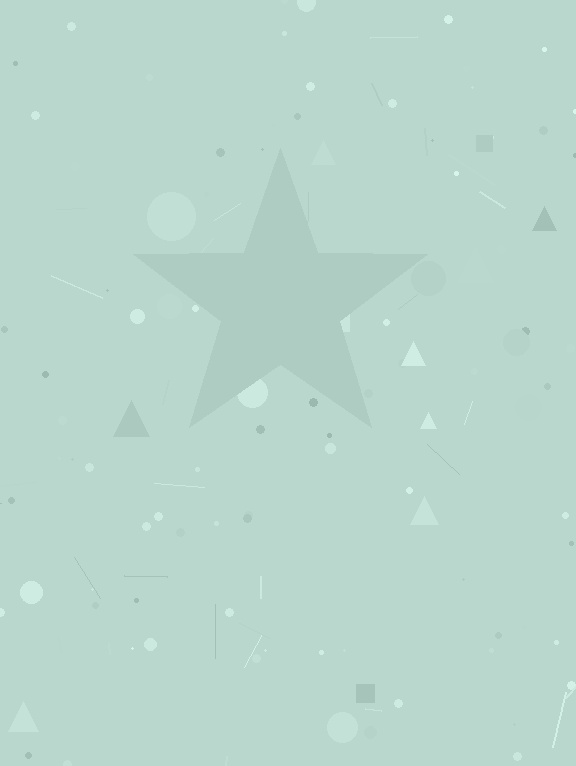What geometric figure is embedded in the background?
A star is embedded in the background.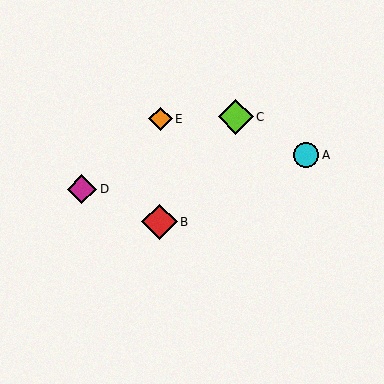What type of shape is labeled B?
Shape B is a red diamond.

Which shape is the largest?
The red diamond (labeled B) is the largest.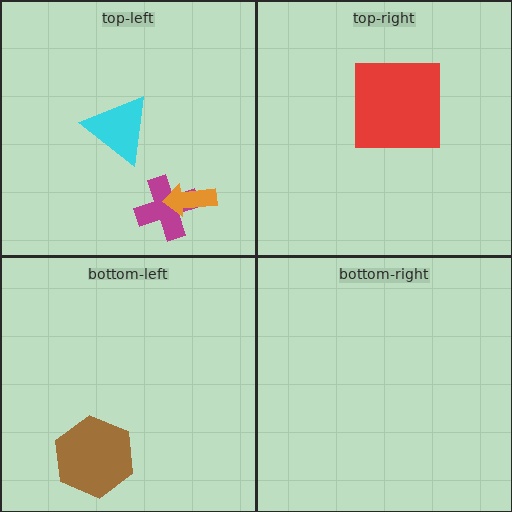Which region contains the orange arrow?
The top-left region.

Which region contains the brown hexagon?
The bottom-left region.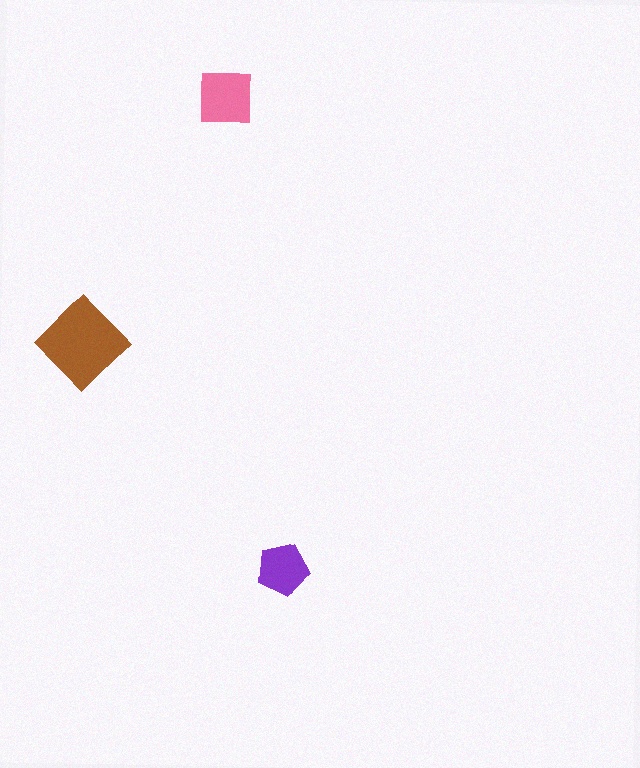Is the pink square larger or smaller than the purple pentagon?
Larger.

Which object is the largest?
The brown diamond.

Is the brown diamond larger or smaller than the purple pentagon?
Larger.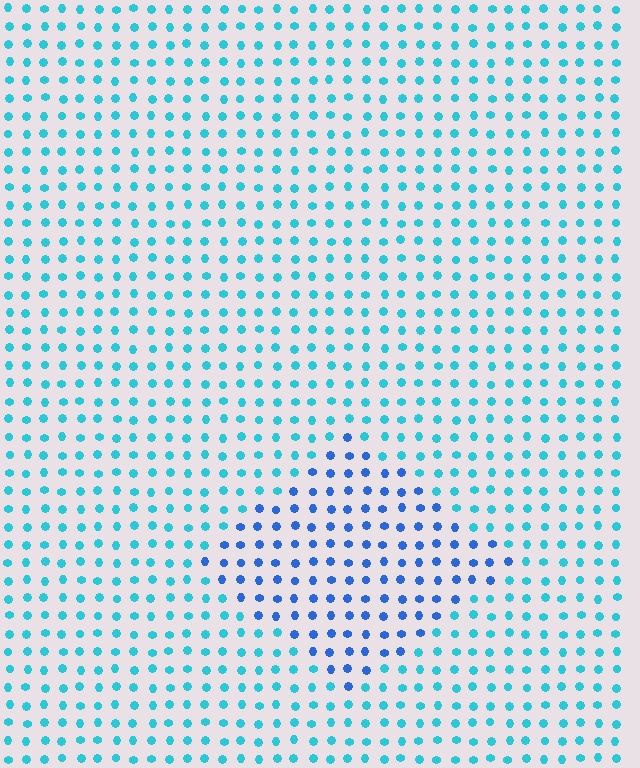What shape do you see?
I see a diamond.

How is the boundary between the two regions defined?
The boundary is defined purely by a slight shift in hue (about 34 degrees). Spacing, size, and orientation are identical on both sides.